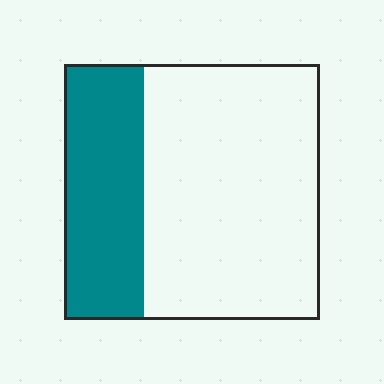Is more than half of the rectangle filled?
No.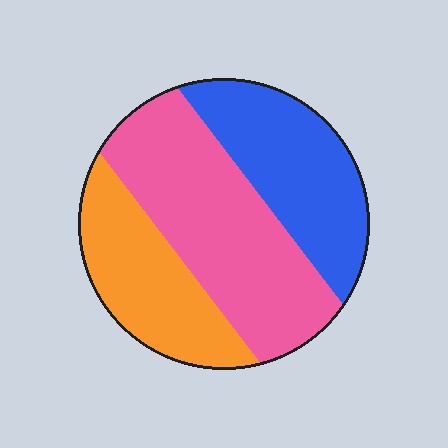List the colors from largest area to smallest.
From largest to smallest: pink, blue, orange.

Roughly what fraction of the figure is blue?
Blue takes up between a sixth and a third of the figure.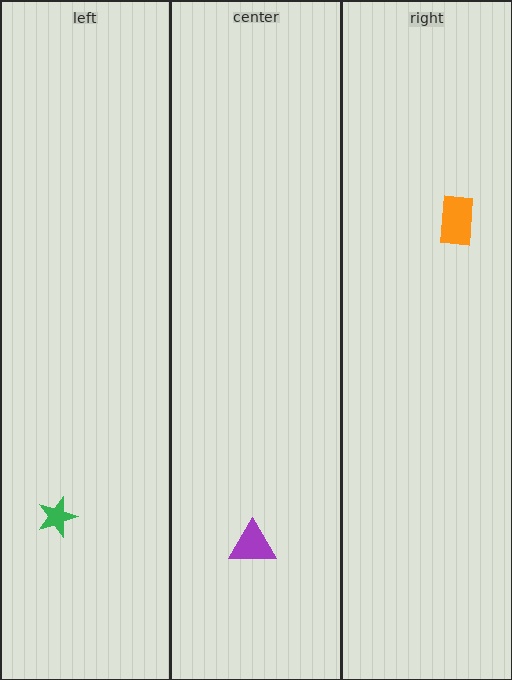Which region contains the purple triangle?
The center region.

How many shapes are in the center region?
1.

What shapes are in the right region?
The orange rectangle.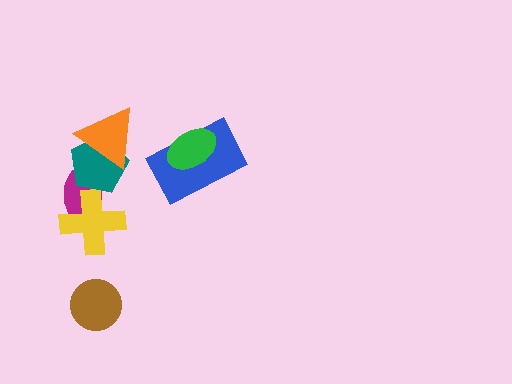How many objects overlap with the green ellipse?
1 object overlaps with the green ellipse.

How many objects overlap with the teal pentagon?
2 objects overlap with the teal pentagon.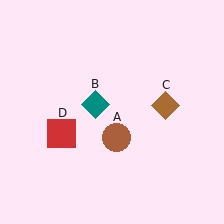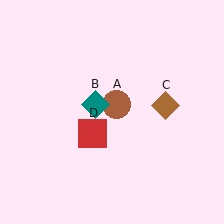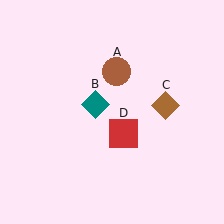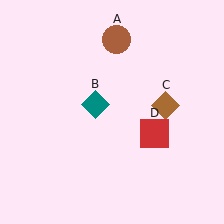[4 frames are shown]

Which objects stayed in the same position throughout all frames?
Teal diamond (object B) and brown diamond (object C) remained stationary.